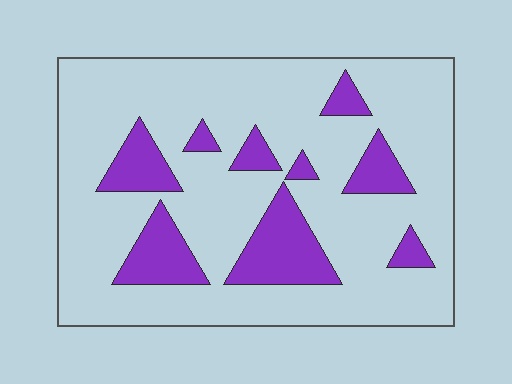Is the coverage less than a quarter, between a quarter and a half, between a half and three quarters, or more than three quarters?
Less than a quarter.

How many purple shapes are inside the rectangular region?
9.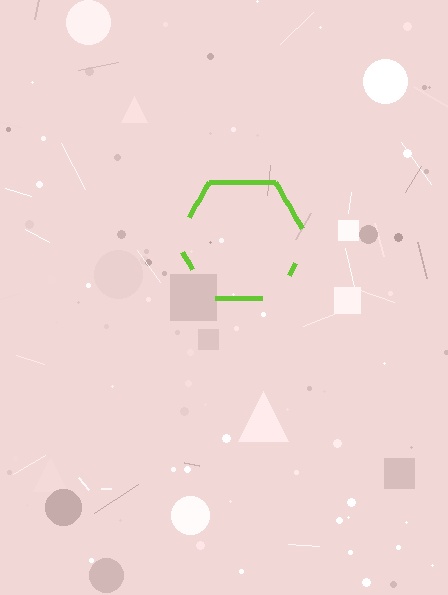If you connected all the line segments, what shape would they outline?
They would outline a hexagon.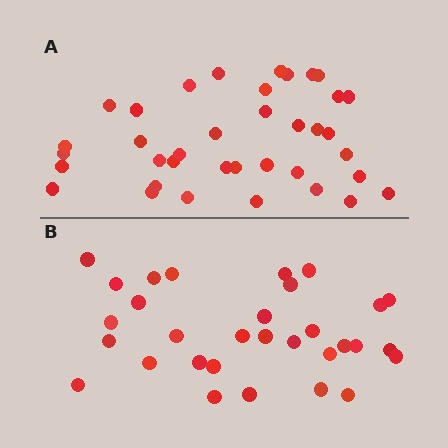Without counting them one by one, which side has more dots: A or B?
Region A (the top region) has more dots.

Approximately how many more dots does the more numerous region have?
Region A has about 6 more dots than region B.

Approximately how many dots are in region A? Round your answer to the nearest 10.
About 40 dots. (The exact count is 37, which rounds to 40.)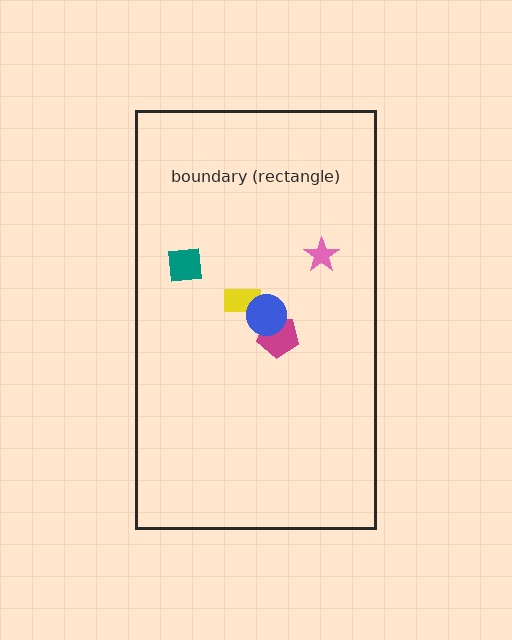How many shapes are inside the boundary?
5 inside, 0 outside.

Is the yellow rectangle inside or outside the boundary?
Inside.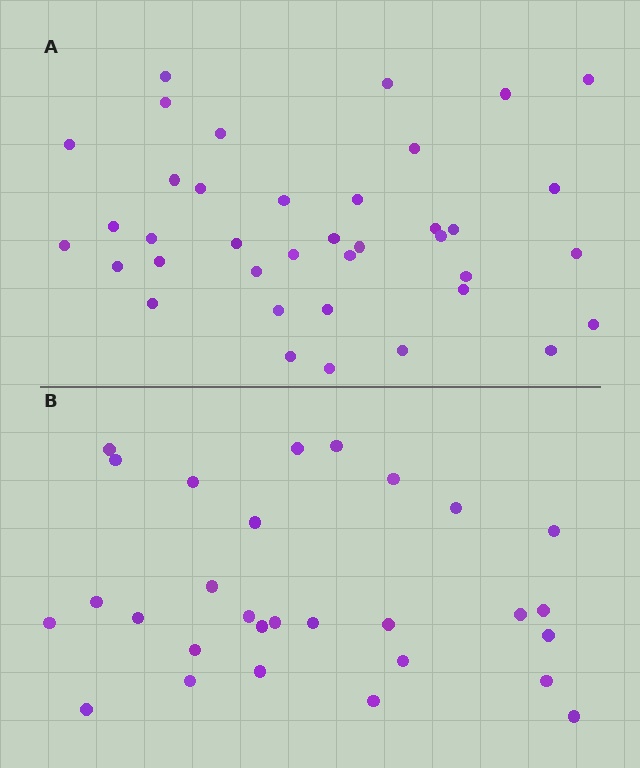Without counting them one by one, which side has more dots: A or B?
Region A (the top region) has more dots.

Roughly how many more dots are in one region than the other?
Region A has roughly 8 or so more dots than region B.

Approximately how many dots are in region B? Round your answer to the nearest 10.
About 30 dots. (The exact count is 29, which rounds to 30.)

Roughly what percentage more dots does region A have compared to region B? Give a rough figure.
About 30% more.